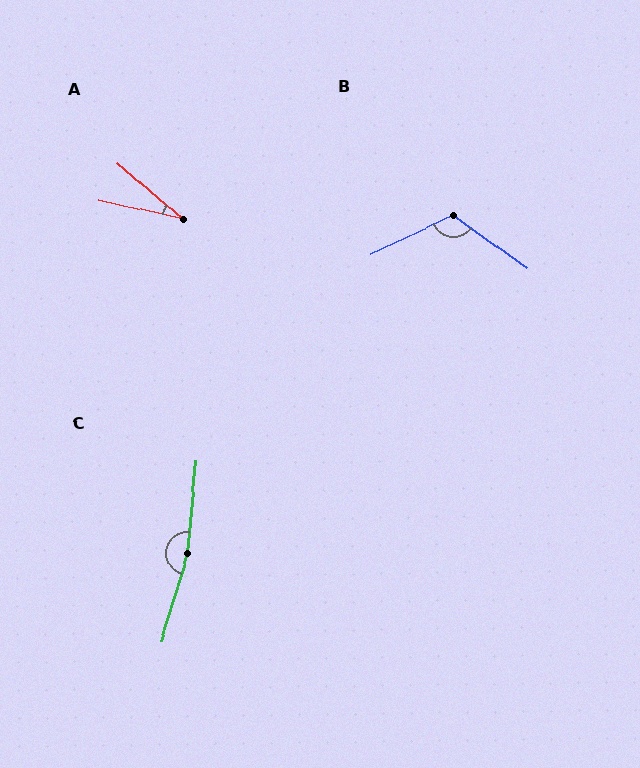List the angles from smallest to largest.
A (28°), B (119°), C (169°).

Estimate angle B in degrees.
Approximately 119 degrees.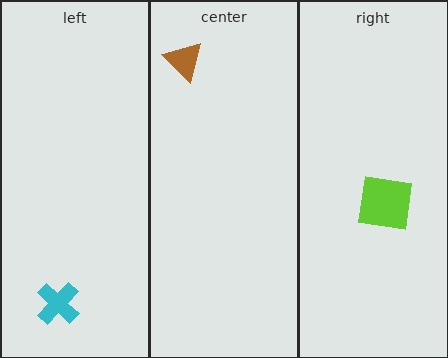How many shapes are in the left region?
1.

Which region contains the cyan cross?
The left region.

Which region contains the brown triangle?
The center region.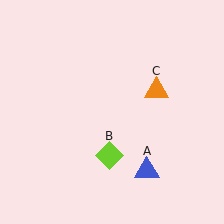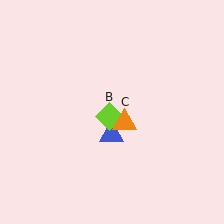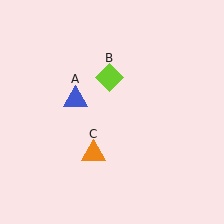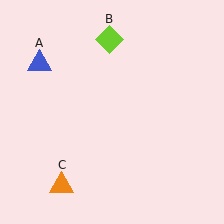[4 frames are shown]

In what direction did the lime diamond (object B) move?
The lime diamond (object B) moved up.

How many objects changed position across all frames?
3 objects changed position: blue triangle (object A), lime diamond (object B), orange triangle (object C).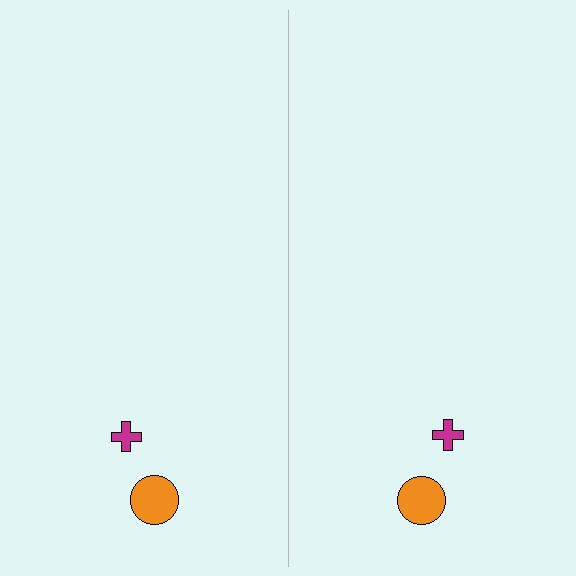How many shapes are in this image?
There are 4 shapes in this image.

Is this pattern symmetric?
Yes, this pattern has bilateral (reflection) symmetry.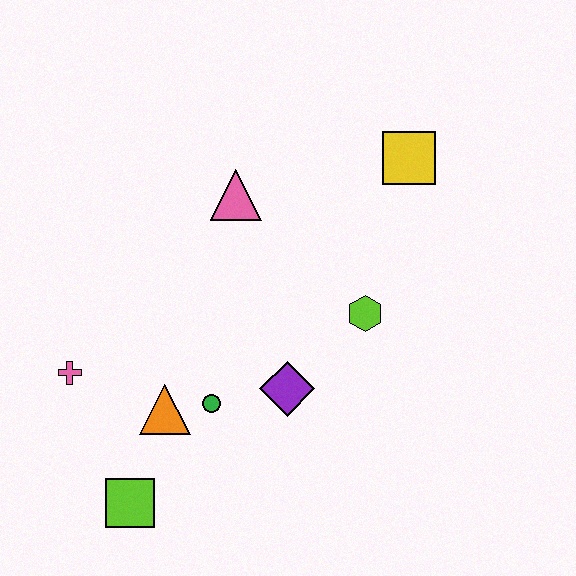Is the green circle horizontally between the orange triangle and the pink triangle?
Yes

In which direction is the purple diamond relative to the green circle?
The purple diamond is to the right of the green circle.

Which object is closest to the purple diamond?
The green circle is closest to the purple diamond.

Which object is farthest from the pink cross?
The yellow square is farthest from the pink cross.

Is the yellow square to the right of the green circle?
Yes